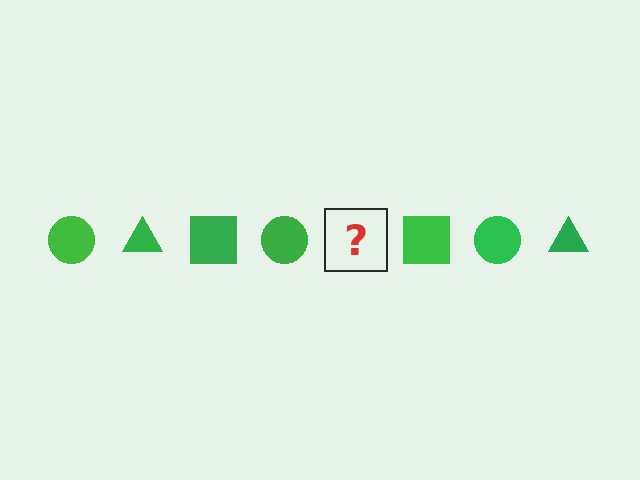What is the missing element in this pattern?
The missing element is a green triangle.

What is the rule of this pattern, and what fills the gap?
The rule is that the pattern cycles through circle, triangle, square shapes in green. The gap should be filled with a green triangle.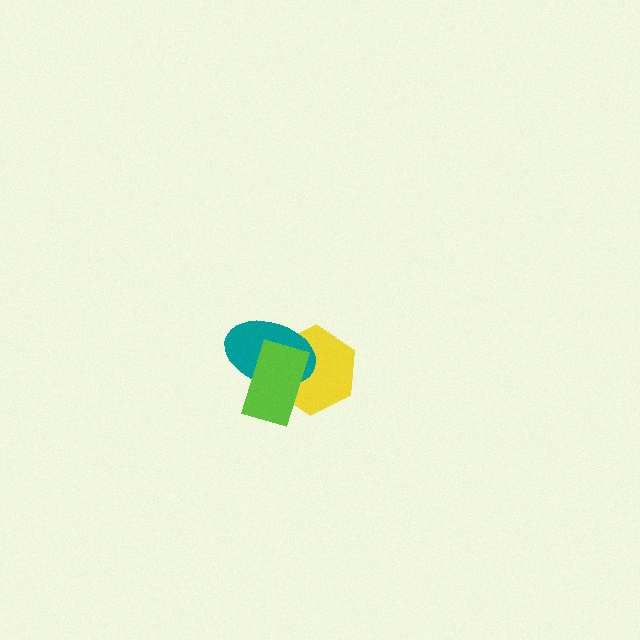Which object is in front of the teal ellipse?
The lime rectangle is in front of the teal ellipse.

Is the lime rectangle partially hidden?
No, no other shape covers it.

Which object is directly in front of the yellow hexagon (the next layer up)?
The teal ellipse is directly in front of the yellow hexagon.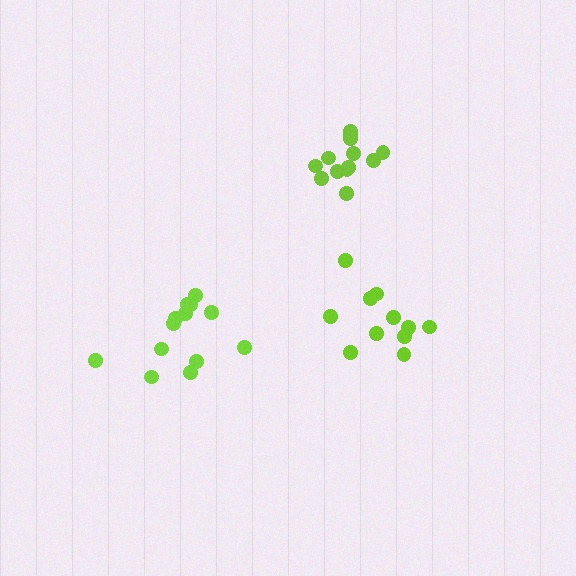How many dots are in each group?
Group 1: 14 dots, Group 2: 13 dots, Group 3: 11 dots (38 total).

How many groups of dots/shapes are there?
There are 3 groups.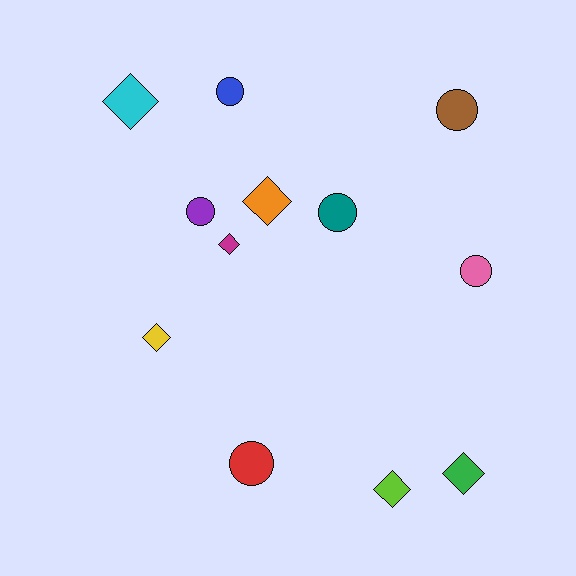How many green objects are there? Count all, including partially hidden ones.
There is 1 green object.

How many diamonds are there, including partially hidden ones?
There are 6 diamonds.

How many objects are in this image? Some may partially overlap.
There are 12 objects.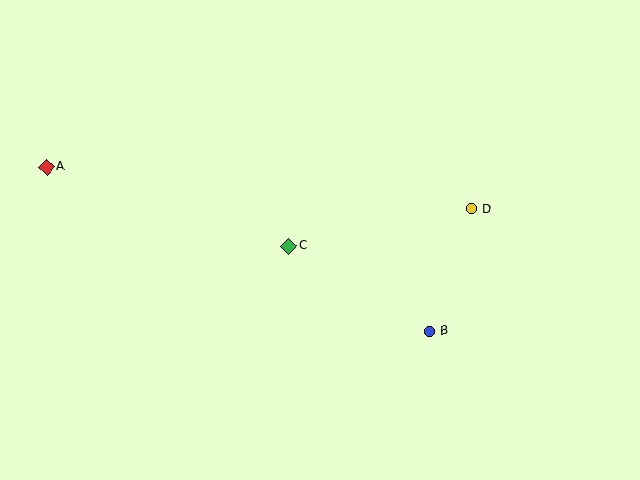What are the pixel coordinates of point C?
Point C is at (289, 246).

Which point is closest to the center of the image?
Point C at (289, 246) is closest to the center.